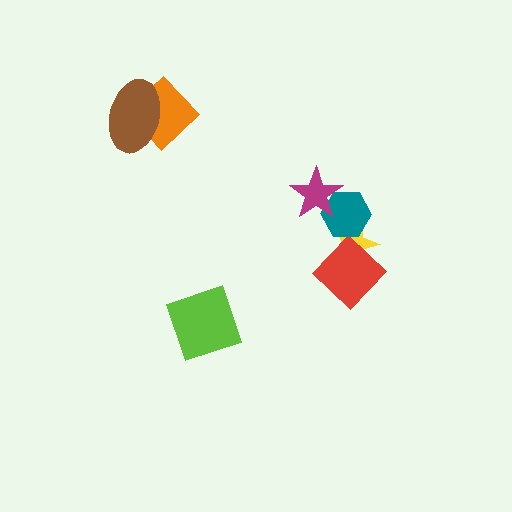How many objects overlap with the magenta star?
1 object overlaps with the magenta star.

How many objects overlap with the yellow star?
2 objects overlap with the yellow star.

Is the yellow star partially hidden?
Yes, it is partially covered by another shape.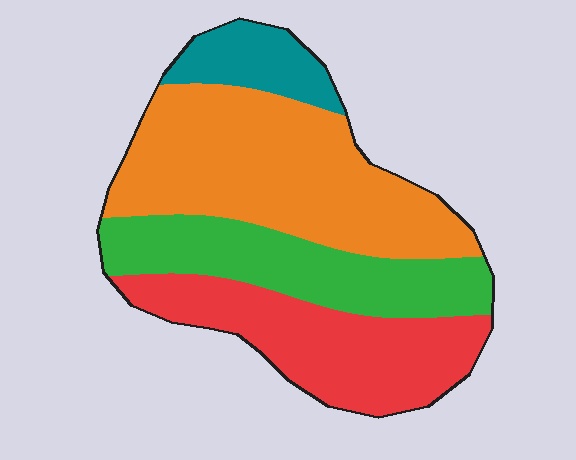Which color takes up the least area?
Teal, at roughly 10%.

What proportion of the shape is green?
Green covers about 25% of the shape.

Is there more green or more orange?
Orange.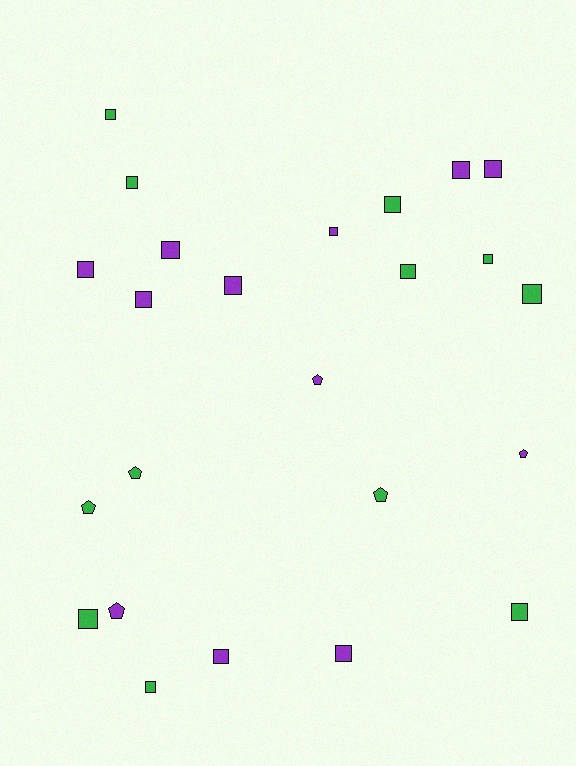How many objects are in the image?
There are 24 objects.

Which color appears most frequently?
Green, with 12 objects.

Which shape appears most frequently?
Square, with 18 objects.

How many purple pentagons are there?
There are 3 purple pentagons.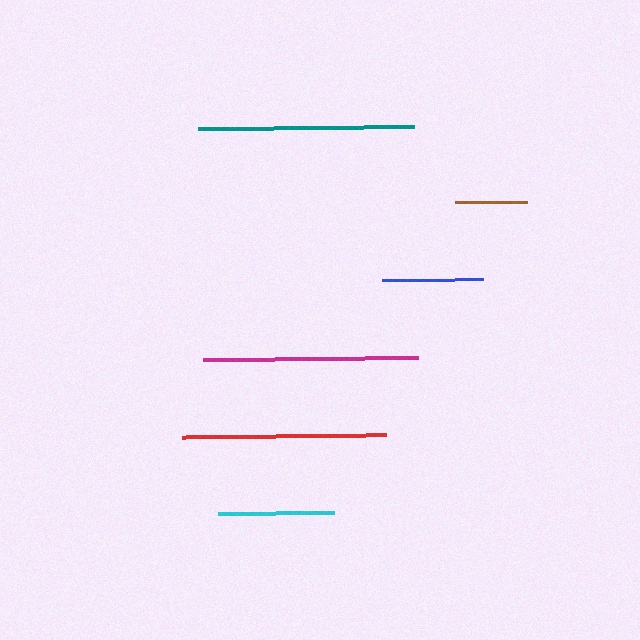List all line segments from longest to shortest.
From longest to shortest: teal, magenta, red, cyan, blue, brown.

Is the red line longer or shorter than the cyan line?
The red line is longer than the cyan line.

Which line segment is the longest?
The teal line is the longest at approximately 216 pixels.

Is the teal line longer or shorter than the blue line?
The teal line is longer than the blue line.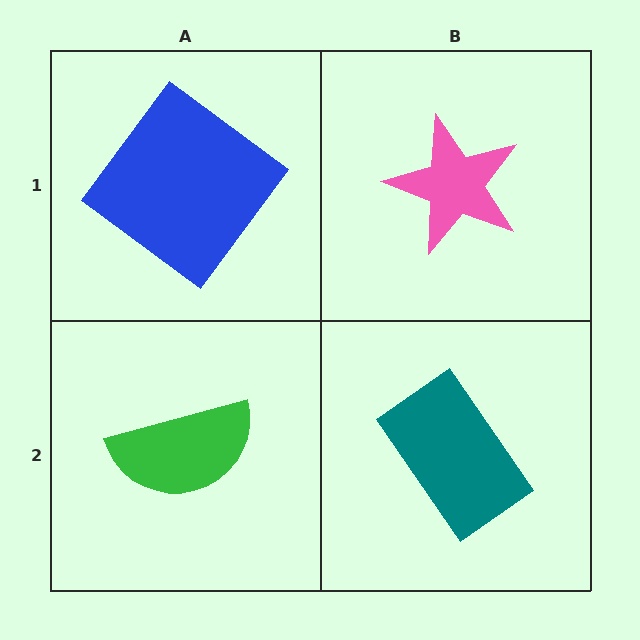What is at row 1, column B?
A pink star.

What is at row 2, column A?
A green semicircle.